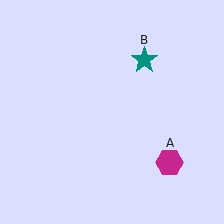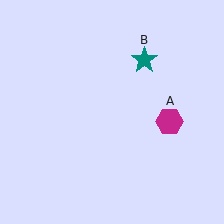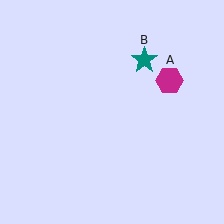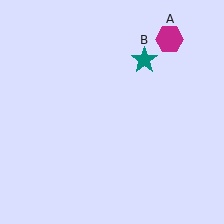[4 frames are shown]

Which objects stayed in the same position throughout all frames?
Teal star (object B) remained stationary.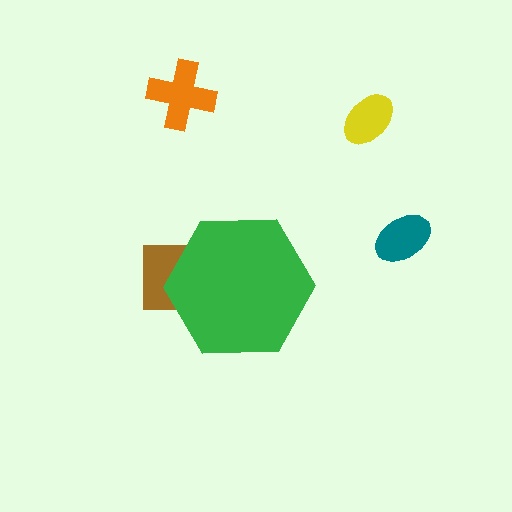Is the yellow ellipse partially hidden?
No, the yellow ellipse is fully visible.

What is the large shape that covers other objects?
A green hexagon.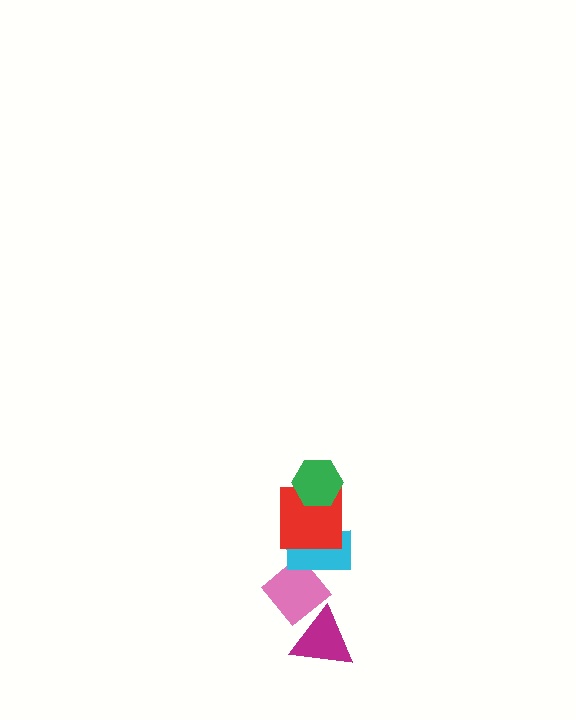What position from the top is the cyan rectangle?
The cyan rectangle is 3rd from the top.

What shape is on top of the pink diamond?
The cyan rectangle is on top of the pink diamond.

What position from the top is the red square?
The red square is 2nd from the top.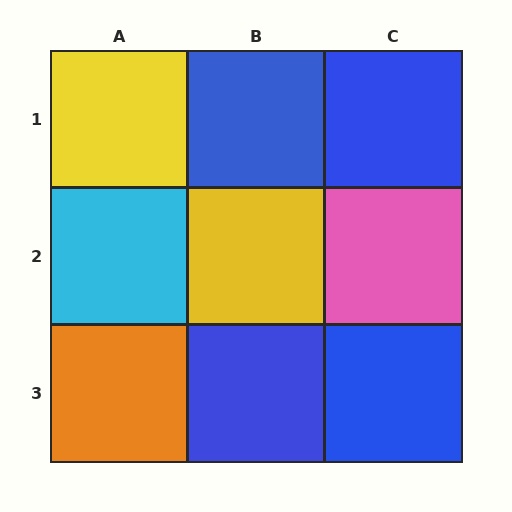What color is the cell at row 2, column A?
Cyan.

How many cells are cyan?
1 cell is cyan.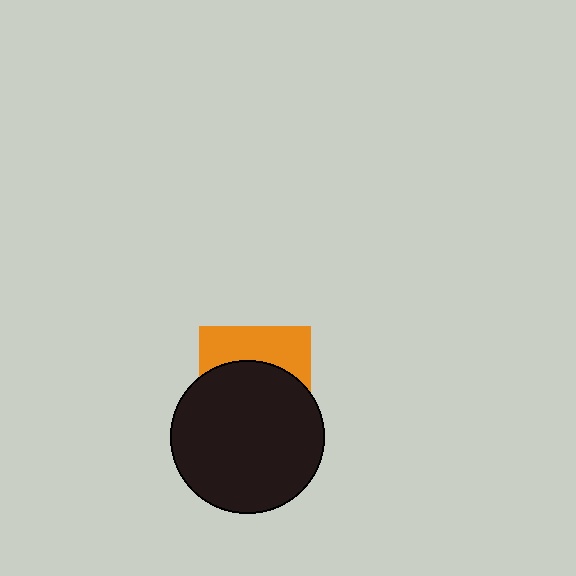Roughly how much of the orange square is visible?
A small part of it is visible (roughly 38%).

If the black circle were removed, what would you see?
You would see the complete orange square.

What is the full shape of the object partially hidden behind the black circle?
The partially hidden object is an orange square.